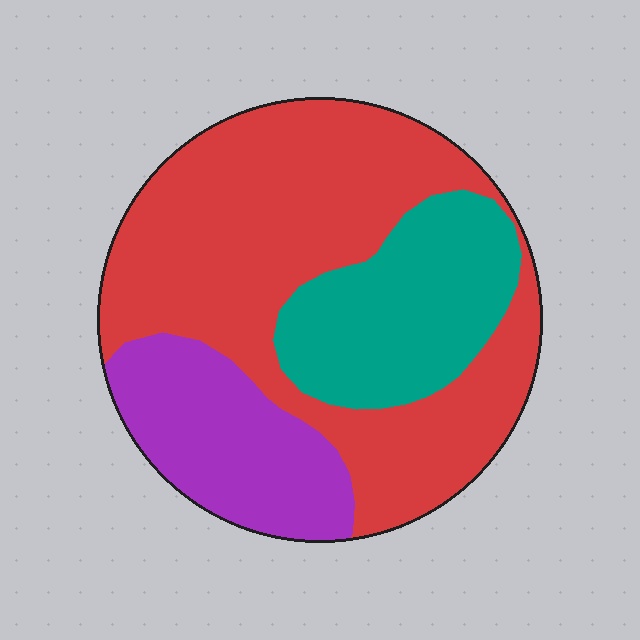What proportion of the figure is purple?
Purple covers 20% of the figure.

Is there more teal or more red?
Red.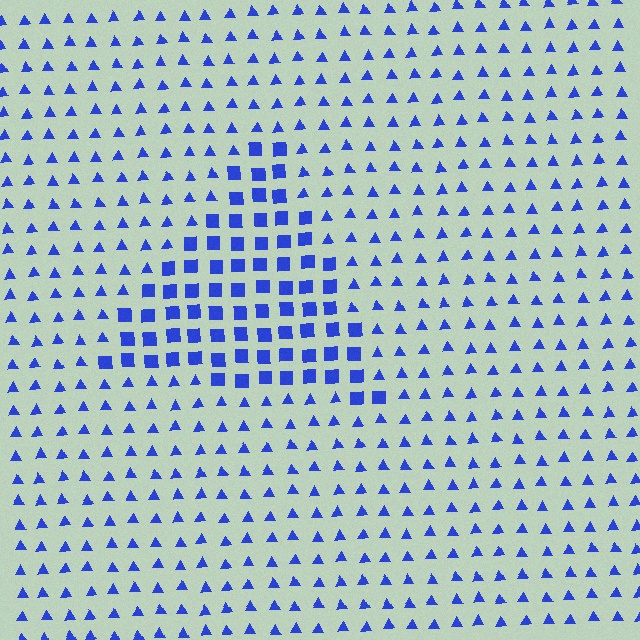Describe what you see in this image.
The image is filled with small blue elements arranged in a uniform grid. A triangle-shaped region contains squares, while the surrounding area contains triangles. The boundary is defined purely by the change in element shape.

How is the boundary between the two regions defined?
The boundary is defined by a change in element shape: squares inside vs. triangles outside. All elements share the same color and spacing.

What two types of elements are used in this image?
The image uses squares inside the triangle region and triangles outside it.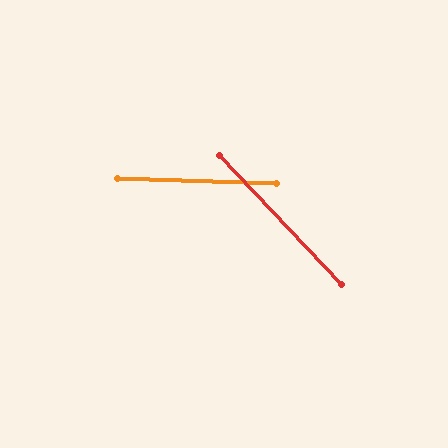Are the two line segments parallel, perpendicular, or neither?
Neither parallel nor perpendicular — they differ by about 45°.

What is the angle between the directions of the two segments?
Approximately 45 degrees.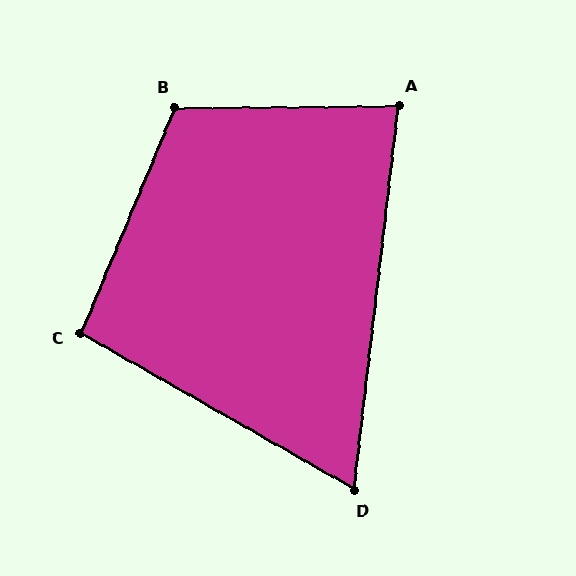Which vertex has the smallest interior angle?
D, at approximately 67 degrees.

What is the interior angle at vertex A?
Approximately 83 degrees (acute).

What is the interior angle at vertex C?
Approximately 97 degrees (obtuse).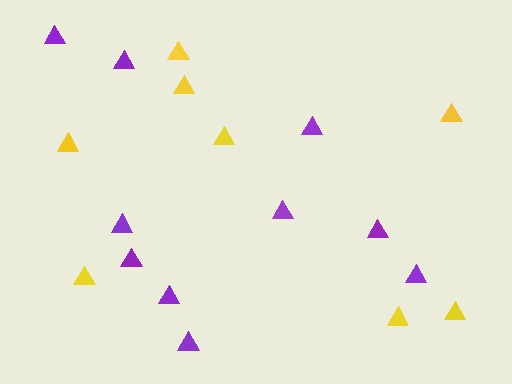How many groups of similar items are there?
There are 2 groups: one group of yellow triangles (8) and one group of purple triangles (10).